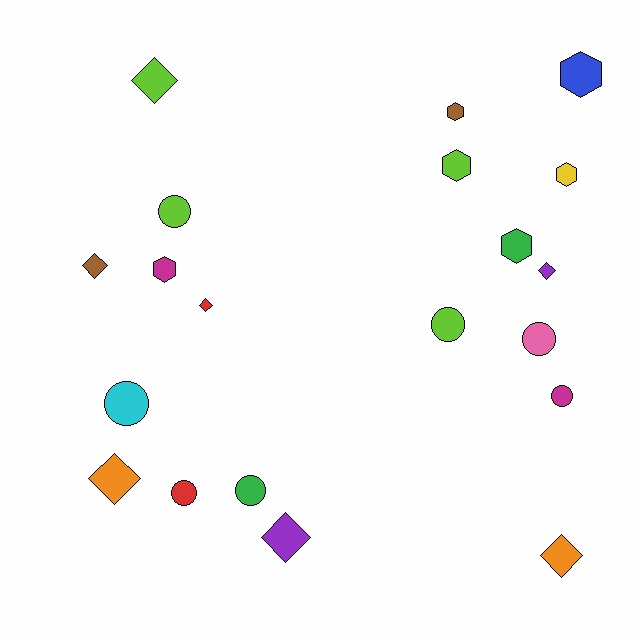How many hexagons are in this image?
There are 6 hexagons.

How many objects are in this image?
There are 20 objects.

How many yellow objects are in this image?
There is 1 yellow object.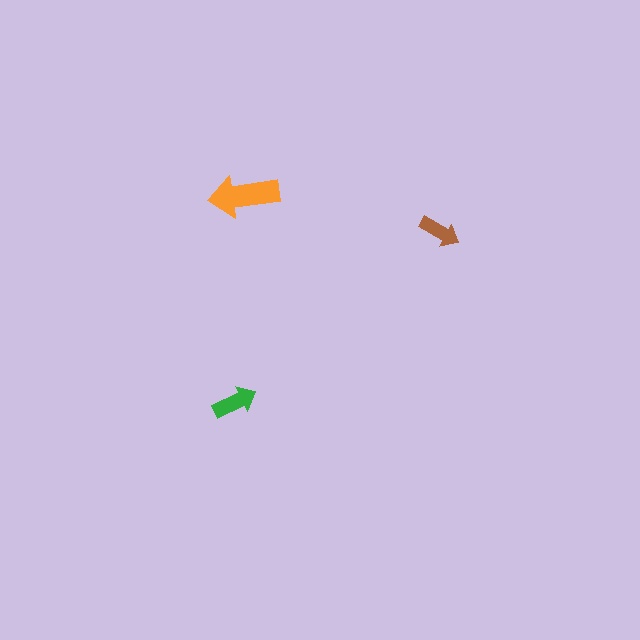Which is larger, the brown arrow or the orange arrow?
The orange one.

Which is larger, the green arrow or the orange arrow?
The orange one.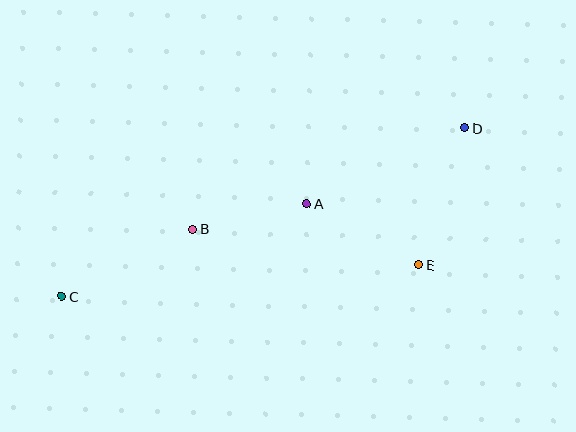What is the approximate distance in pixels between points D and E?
The distance between D and E is approximately 144 pixels.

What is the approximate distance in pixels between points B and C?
The distance between B and C is approximately 147 pixels.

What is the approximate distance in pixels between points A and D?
The distance between A and D is approximately 175 pixels.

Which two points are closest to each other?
Points A and B are closest to each other.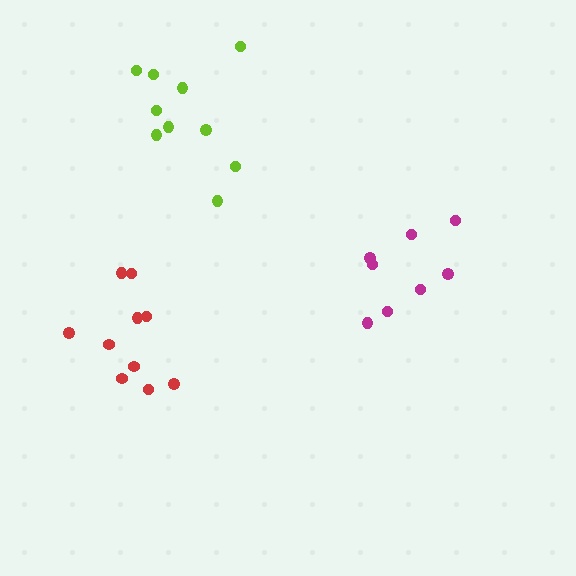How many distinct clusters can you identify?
There are 3 distinct clusters.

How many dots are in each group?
Group 1: 8 dots, Group 2: 10 dots, Group 3: 10 dots (28 total).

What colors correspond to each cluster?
The clusters are colored: magenta, red, lime.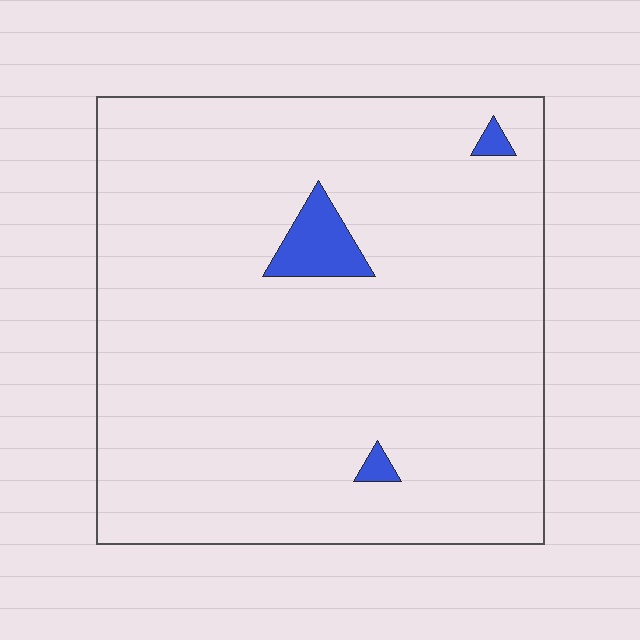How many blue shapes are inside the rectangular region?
3.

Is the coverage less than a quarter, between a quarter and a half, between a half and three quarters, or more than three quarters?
Less than a quarter.